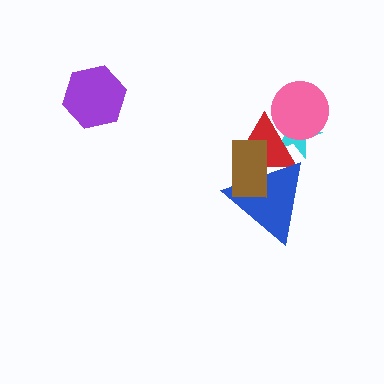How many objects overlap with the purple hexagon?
0 objects overlap with the purple hexagon.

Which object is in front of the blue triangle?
The brown rectangle is in front of the blue triangle.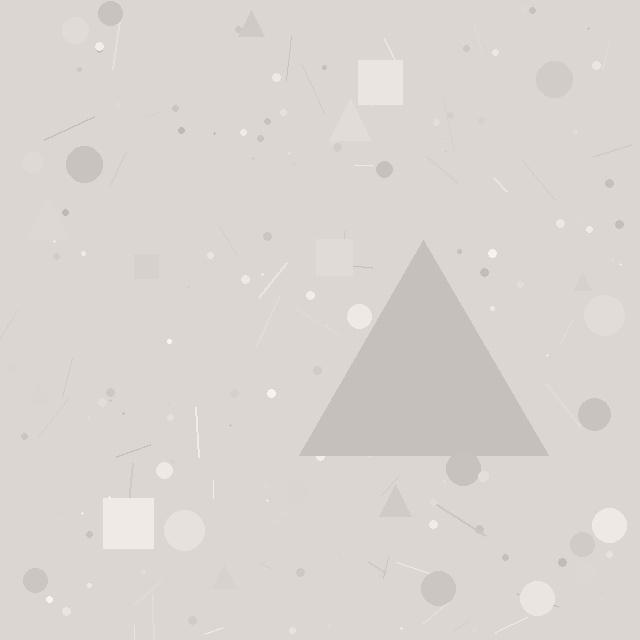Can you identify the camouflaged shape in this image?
The camouflaged shape is a triangle.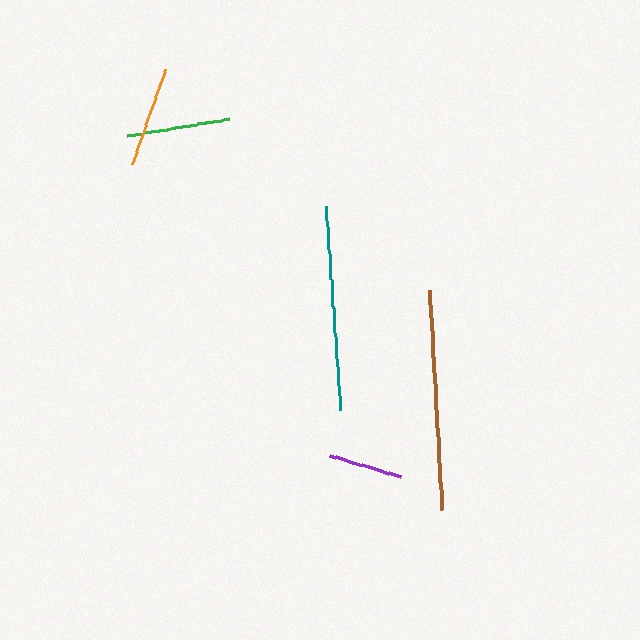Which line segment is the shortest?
The purple line is the shortest at approximately 74 pixels.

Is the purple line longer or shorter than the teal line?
The teal line is longer than the purple line.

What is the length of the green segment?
The green segment is approximately 104 pixels long.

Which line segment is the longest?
The brown line is the longest at approximately 221 pixels.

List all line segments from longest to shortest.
From longest to shortest: brown, teal, green, orange, purple.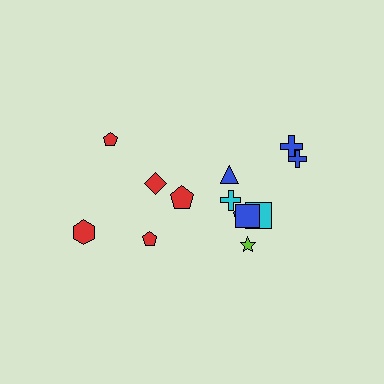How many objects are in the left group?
There are 5 objects.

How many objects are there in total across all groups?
There are 13 objects.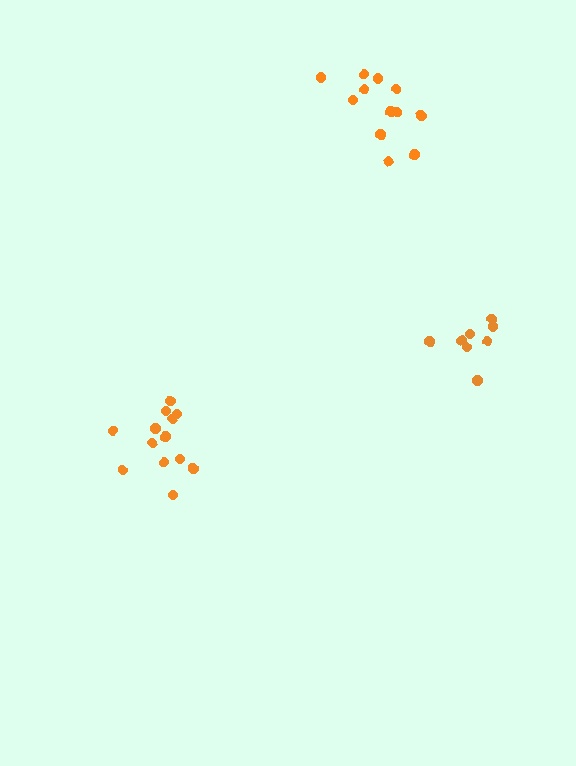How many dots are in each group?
Group 1: 12 dots, Group 2: 13 dots, Group 3: 8 dots (33 total).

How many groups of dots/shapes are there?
There are 3 groups.